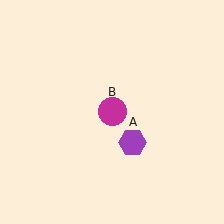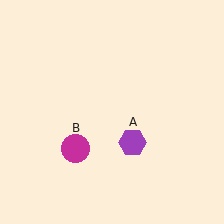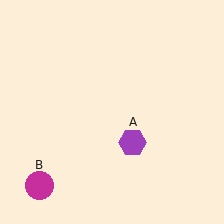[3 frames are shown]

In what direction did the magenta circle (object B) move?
The magenta circle (object B) moved down and to the left.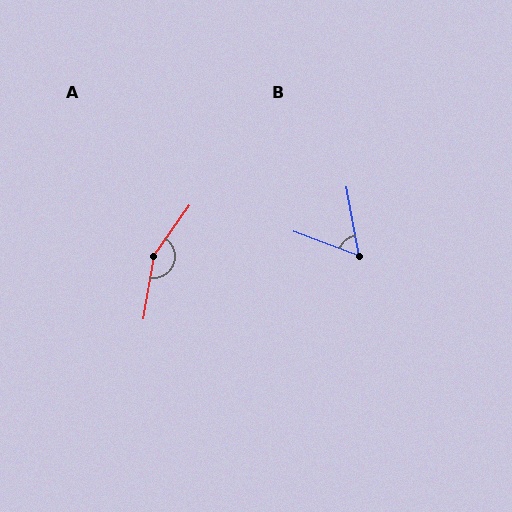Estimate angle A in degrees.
Approximately 153 degrees.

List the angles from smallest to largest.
B (59°), A (153°).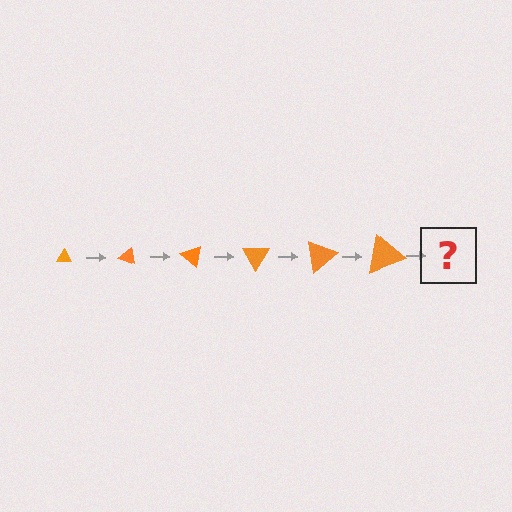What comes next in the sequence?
The next element should be a triangle, larger than the previous one and rotated 120 degrees from the start.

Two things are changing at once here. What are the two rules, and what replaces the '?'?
The two rules are that the triangle grows larger each step and it rotates 20 degrees each step. The '?' should be a triangle, larger than the previous one and rotated 120 degrees from the start.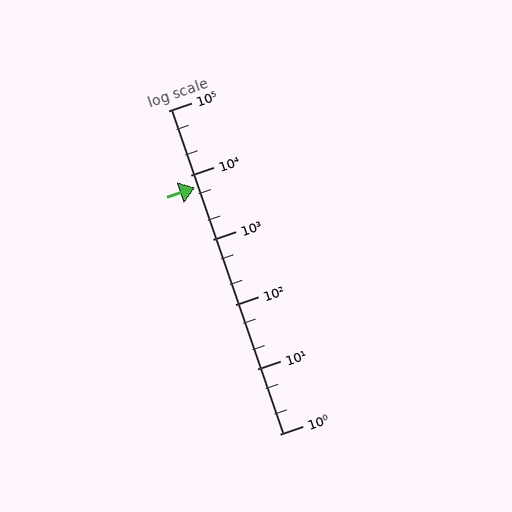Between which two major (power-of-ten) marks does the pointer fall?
The pointer is between 1000 and 10000.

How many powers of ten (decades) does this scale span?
The scale spans 5 decades, from 1 to 100000.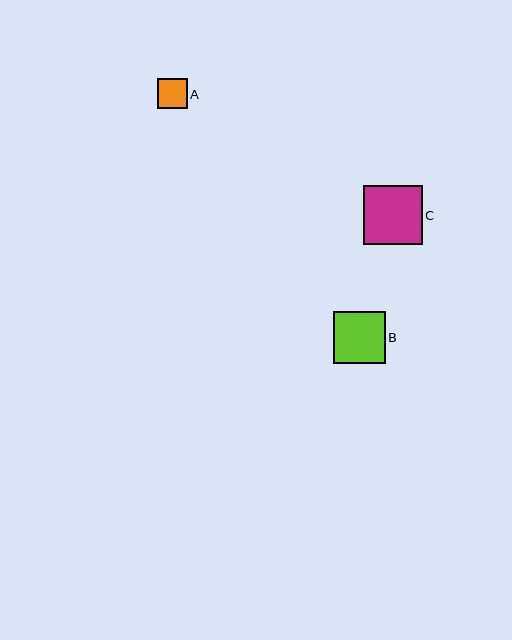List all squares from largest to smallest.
From largest to smallest: C, B, A.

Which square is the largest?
Square C is the largest with a size of approximately 59 pixels.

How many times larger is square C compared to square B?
Square C is approximately 1.1 times the size of square B.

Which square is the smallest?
Square A is the smallest with a size of approximately 30 pixels.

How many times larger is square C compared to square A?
Square C is approximately 1.9 times the size of square A.